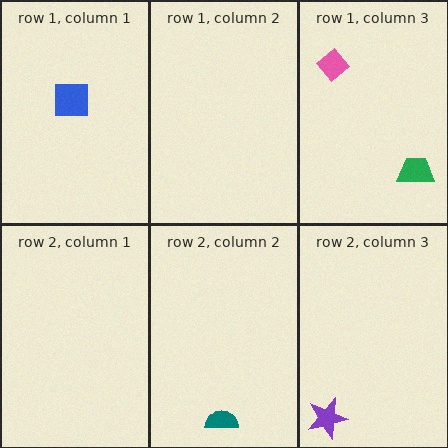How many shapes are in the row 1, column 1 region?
1.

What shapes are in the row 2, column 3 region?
The purple star.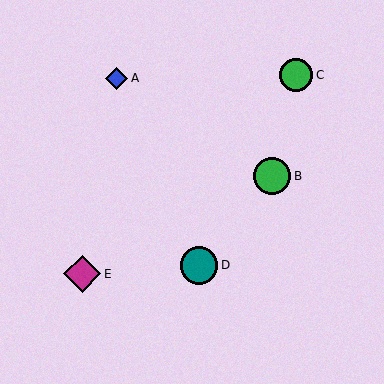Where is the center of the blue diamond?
The center of the blue diamond is at (117, 78).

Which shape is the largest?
The teal circle (labeled D) is the largest.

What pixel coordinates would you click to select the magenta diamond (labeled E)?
Click at (82, 274) to select the magenta diamond E.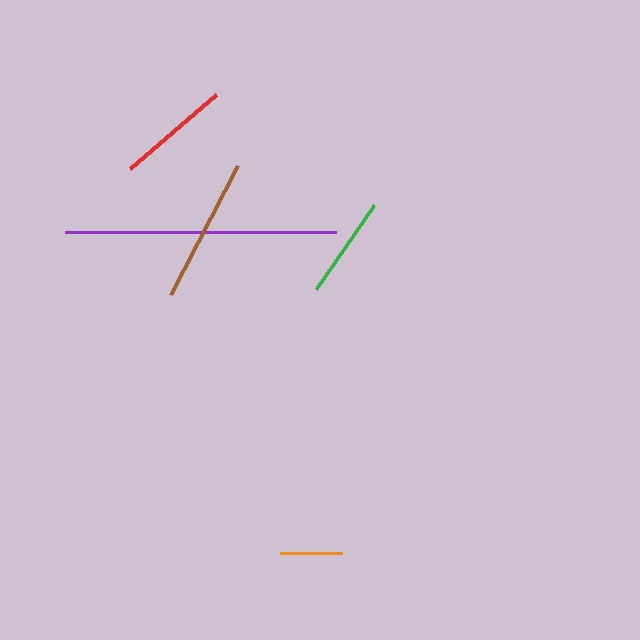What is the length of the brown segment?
The brown segment is approximately 145 pixels long.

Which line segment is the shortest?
The orange line is the shortest at approximately 62 pixels.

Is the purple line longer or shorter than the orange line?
The purple line is longer than the orange line.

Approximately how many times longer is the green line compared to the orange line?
The green line is approximately 1.7 times the length of the orange line.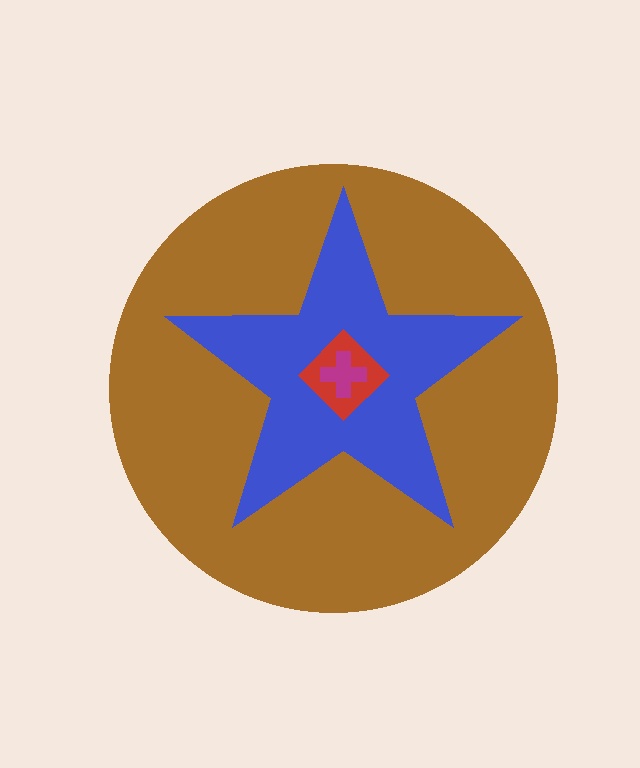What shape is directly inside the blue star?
The red diamond.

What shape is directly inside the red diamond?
The magenta cross.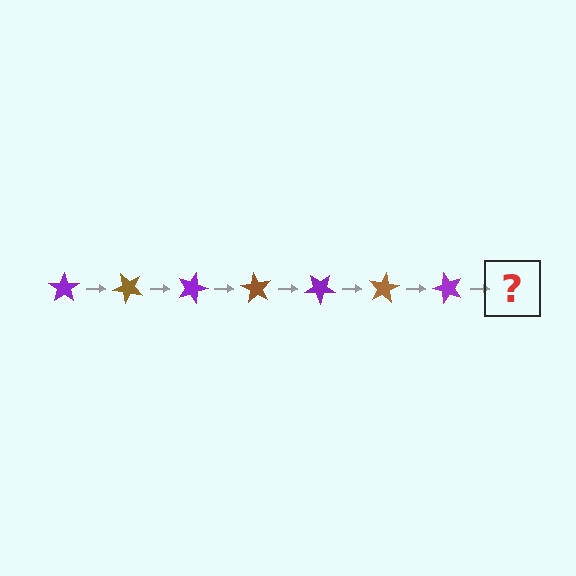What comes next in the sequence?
The next element should be a brown star, rotated 315 degrees from the start.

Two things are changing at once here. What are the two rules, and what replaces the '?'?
The two rules are that it rotates 45 degrees each step and the color cycles through purple and brown. The '?' should be a brown star, rotated 315 degrees from the start.